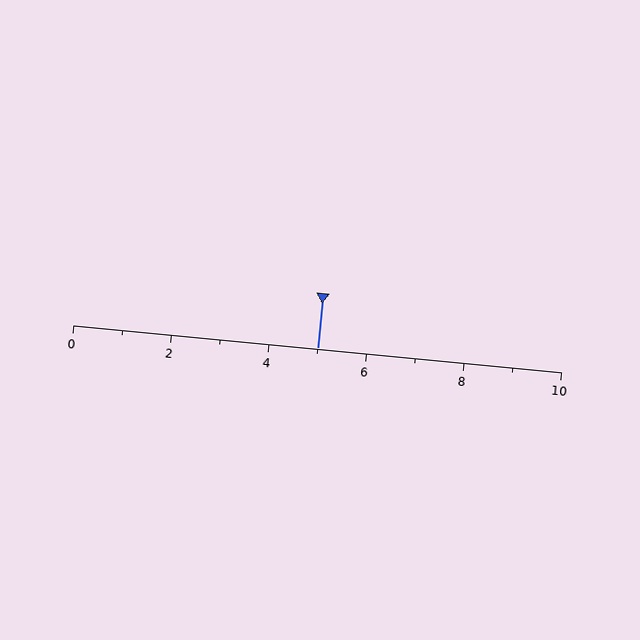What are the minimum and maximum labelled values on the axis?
The axis runs from 0 to 10.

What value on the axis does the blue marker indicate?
The marker indicates approximately 5.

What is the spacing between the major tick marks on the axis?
The major ticks are spaced 2 apart.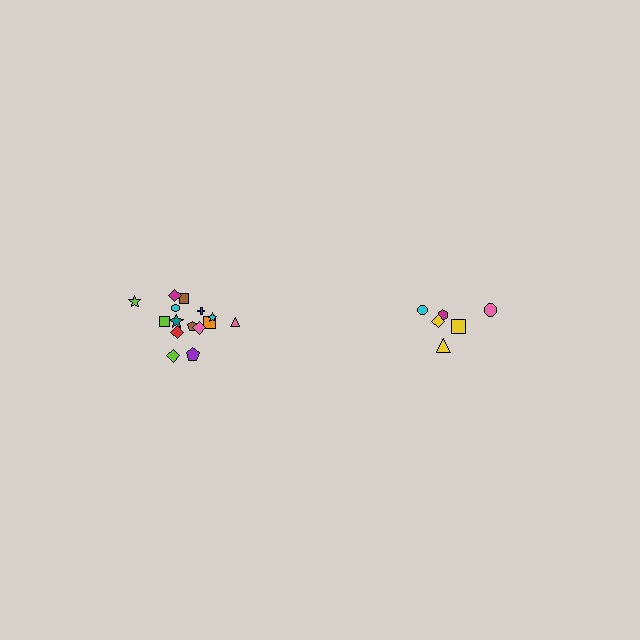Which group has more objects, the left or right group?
The left group.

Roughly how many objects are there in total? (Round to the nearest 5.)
Roughly 20 objects in total.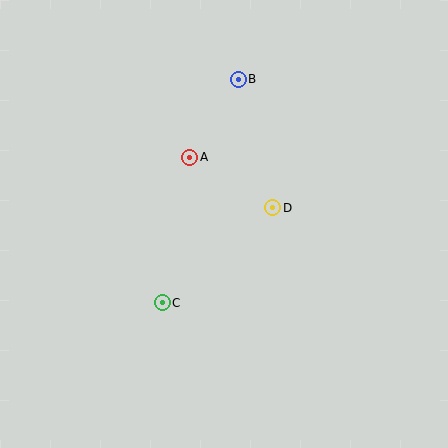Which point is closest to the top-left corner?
Point A is closest to the top-left corner.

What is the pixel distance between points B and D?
The distance between B and D is 133 pixels.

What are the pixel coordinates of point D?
Point D is at (273, 208).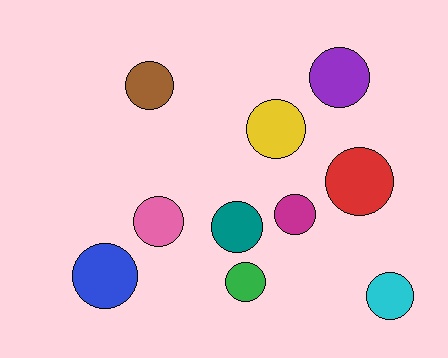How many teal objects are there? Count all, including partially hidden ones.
There is 1 teal object.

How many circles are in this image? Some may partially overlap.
There are 10 circles.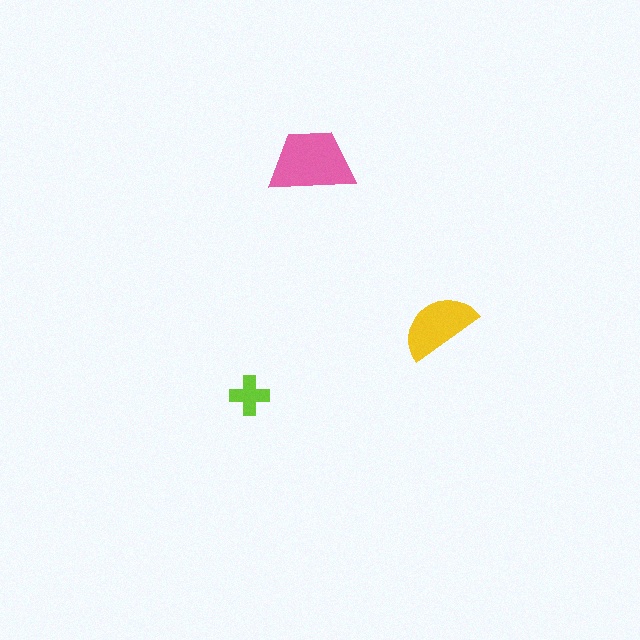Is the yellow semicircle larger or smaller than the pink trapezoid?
Smaller.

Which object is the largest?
The pink trapezoid.